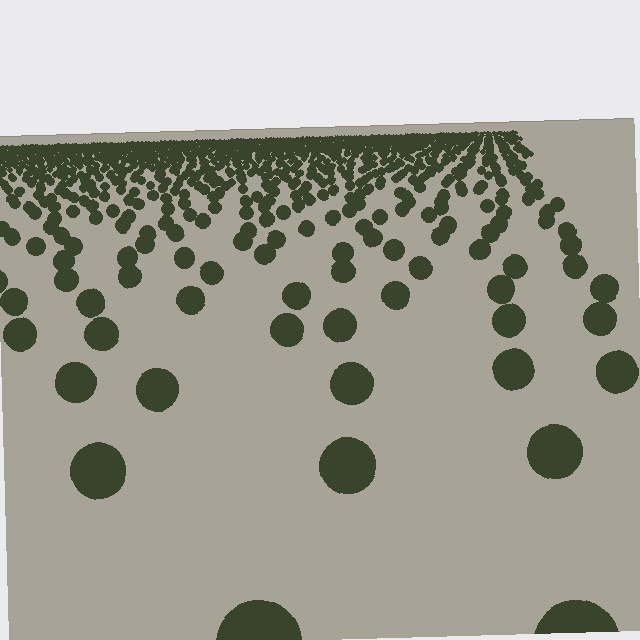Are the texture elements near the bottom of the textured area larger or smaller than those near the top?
Larger. Near the bottom, elements are closer to the viewer and appear at a bigger on-screen size.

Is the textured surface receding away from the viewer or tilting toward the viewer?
The surface is receding away from the viewer. Texture elements get smaller and denser toward the top.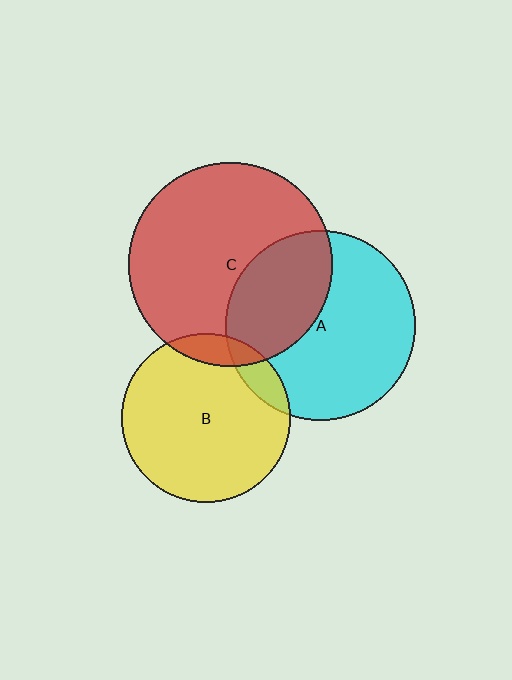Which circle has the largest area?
Circle C (red).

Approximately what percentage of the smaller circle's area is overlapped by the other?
Approximately 10%.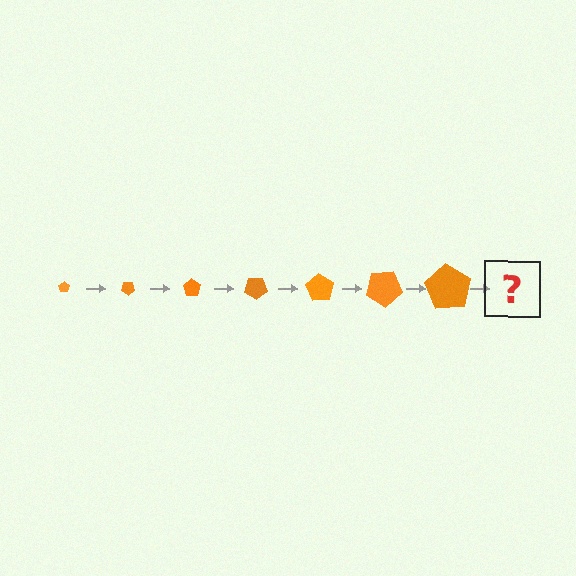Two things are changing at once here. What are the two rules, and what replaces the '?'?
The two rules are that the pentagon grows larger each step and it rotates 35 degrees each step. The '?' should be a pentagon, larger than the previous one and rotated 245 degrees from the start.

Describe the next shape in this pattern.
It should be a pentagon, larger than the previous one and rotated 245 degrees from the start.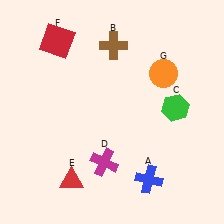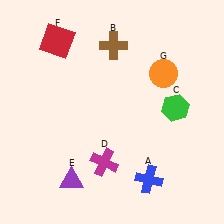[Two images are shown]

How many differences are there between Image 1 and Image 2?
There is 1 difference between the two images.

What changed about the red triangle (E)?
In Image 1, E is red. In Image 2, it changed to purple.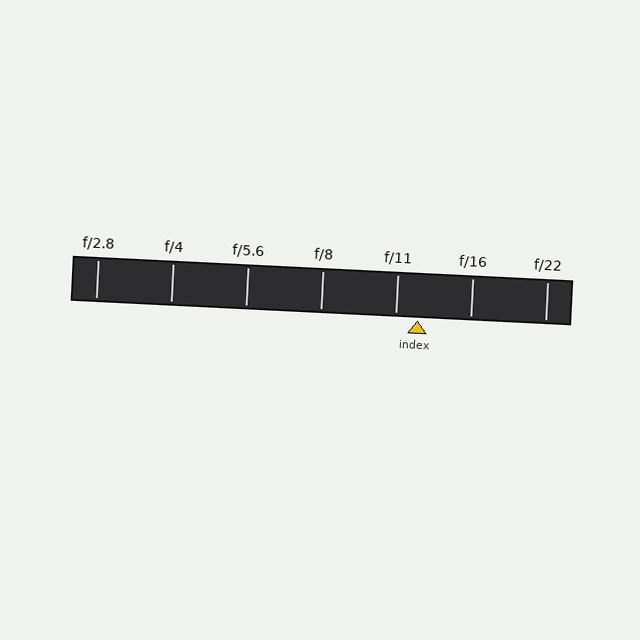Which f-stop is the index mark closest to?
The index mark is closest to f/11.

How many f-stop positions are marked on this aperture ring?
There are 7 f-stop positions marked.